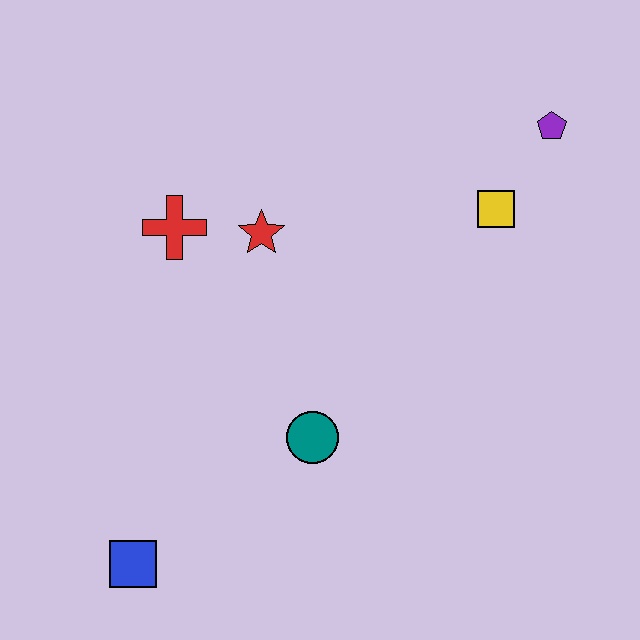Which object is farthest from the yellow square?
The blue square is farthest from the yellow square.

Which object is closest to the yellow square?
The purple pentagon is closest to the yellow square.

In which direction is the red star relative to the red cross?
The red star is to the right of the red cross.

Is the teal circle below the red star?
Yes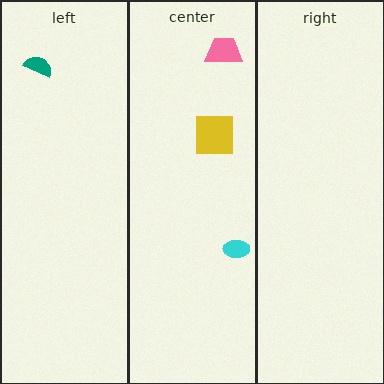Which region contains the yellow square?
The center region.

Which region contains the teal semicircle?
The left region.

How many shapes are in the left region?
1.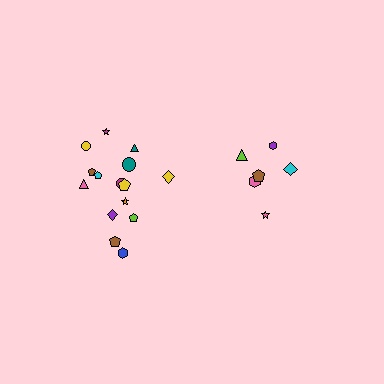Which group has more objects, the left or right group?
The left group.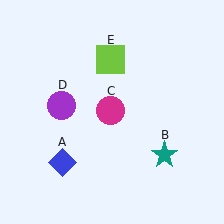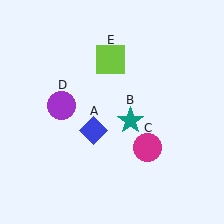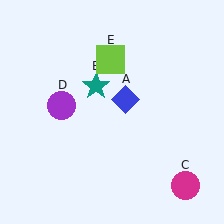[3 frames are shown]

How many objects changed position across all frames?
3 objects changed position: blue diamond (object A), teal star (object B), magenta circle (object C).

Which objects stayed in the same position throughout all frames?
Purple circle (object D) and lime square (object E) remained stationary.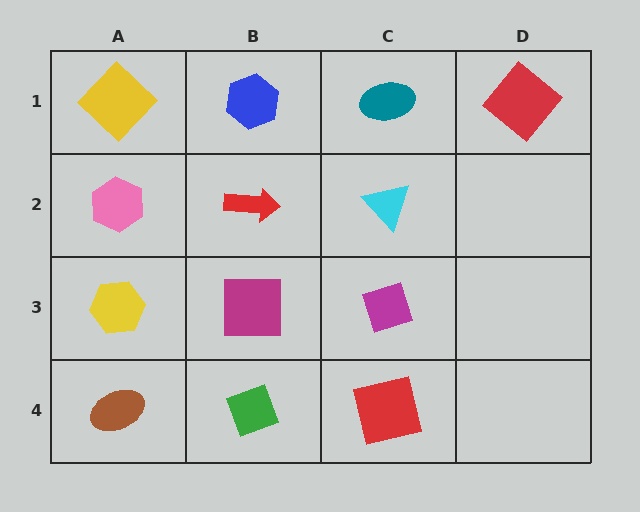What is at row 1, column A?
A yellow diamond.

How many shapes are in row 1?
4 shapes.